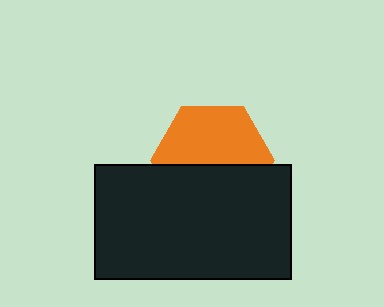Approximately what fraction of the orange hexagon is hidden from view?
Roughly 46% of the orange hexagon is hidden behind the black rectangle.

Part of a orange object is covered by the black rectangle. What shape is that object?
It is a hexagon.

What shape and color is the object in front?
The object in front is a black rectangle.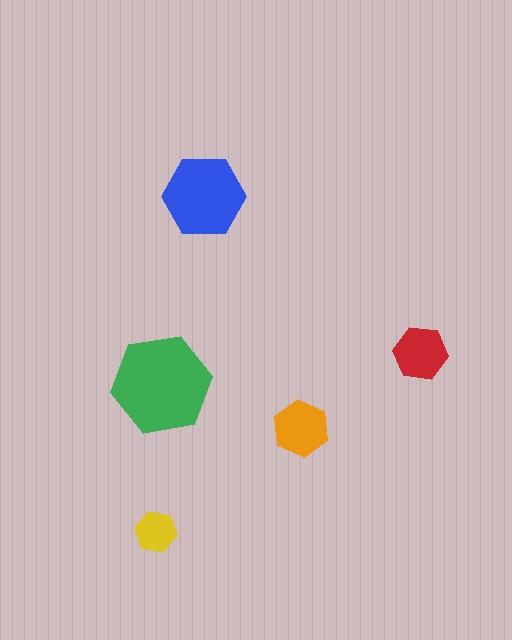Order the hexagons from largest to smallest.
the green one, the blue one, the orange one, the red one, the yellow one.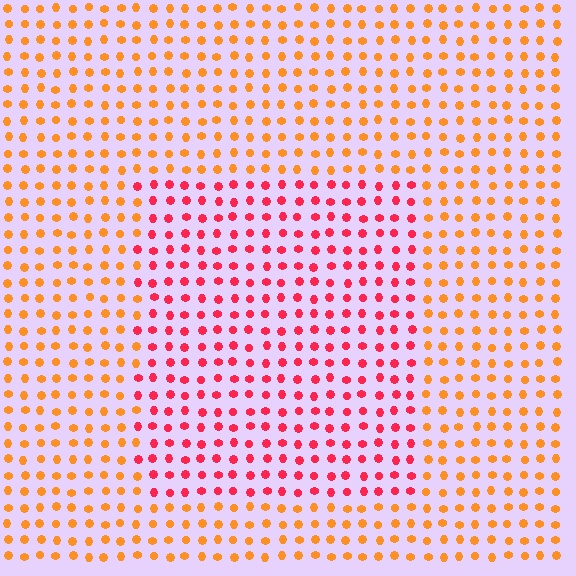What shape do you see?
I see a rectangle.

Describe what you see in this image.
The image is filled with small orange elements in a uniform arrangement. A rectangle-shaped region is visible where the elements are tinted to a slightly different hue, forming a subtle color boundary.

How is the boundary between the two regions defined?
The boundary is defined purely by a slight shift in hue (about 41 degrees). Spacing, size, and orientation are identical on both sides.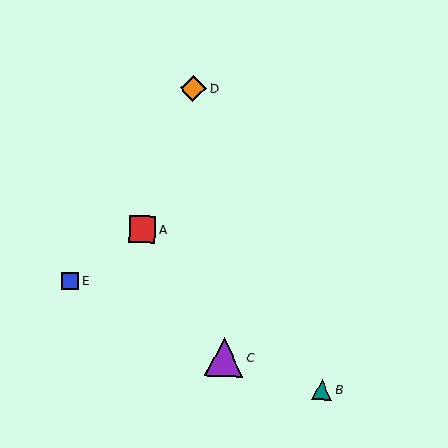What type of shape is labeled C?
Shape C is a purple triangle.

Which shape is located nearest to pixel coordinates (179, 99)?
The orange diamond (labeled D) at (193, 88) is nearest to that location.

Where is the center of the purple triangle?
The center of the purple triangle is at (224, 357).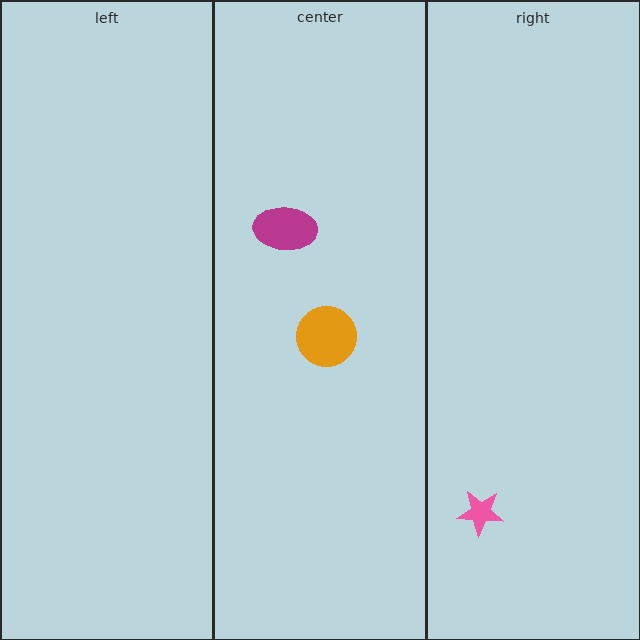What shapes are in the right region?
The pink star.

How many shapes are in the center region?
2.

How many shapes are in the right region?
1.